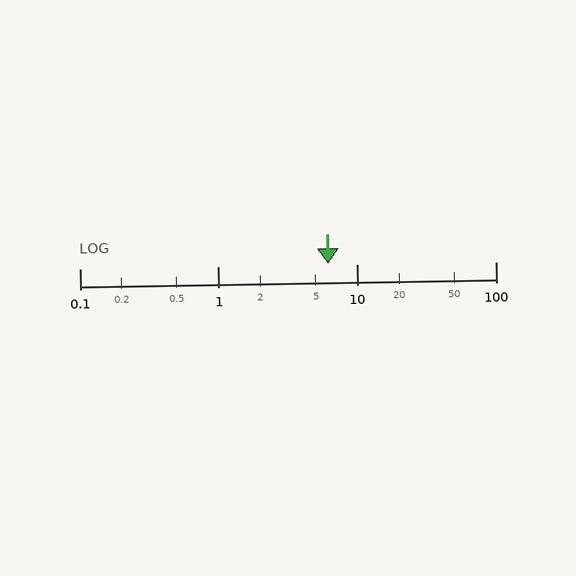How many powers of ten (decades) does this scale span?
The scale spans 3 decades, from 0.1 to 100.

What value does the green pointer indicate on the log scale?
The pointer indicates approximately 6.2.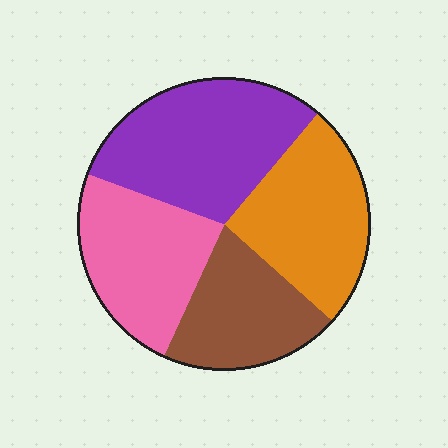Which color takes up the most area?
Purple, at roughly 30%.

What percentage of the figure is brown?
Brown covers 20% of the figure.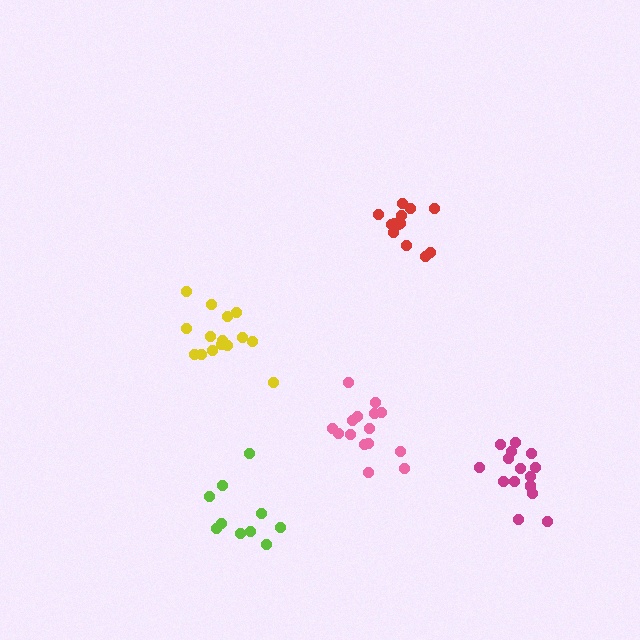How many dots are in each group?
Group 1: 10 dots, Group 2: 13 dots, Group 3: 15 dots, Group 4: 16 dots, Group 5: 15 dots (69 total).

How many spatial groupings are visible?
There are 5 spatial groupings.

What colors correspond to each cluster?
The clusters are colored: lime, red, yellow, magenta, pink.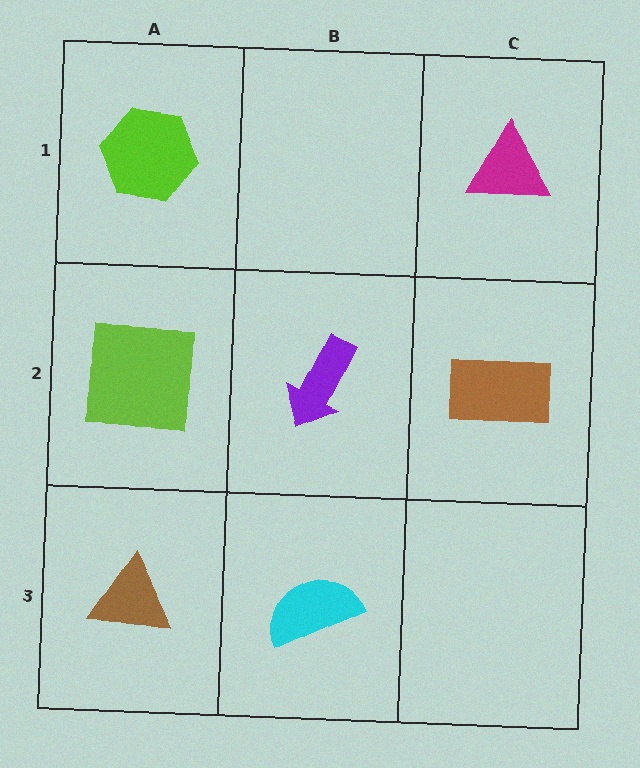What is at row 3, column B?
A cyan semicircle.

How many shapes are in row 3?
2 shapes.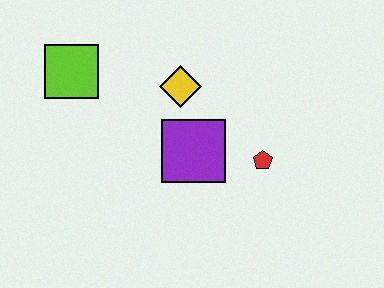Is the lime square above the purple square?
Yes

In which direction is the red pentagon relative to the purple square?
The red pentagon is to the right of the purple square.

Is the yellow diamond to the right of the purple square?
No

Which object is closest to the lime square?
The yellow diamond is closest to the lime square.